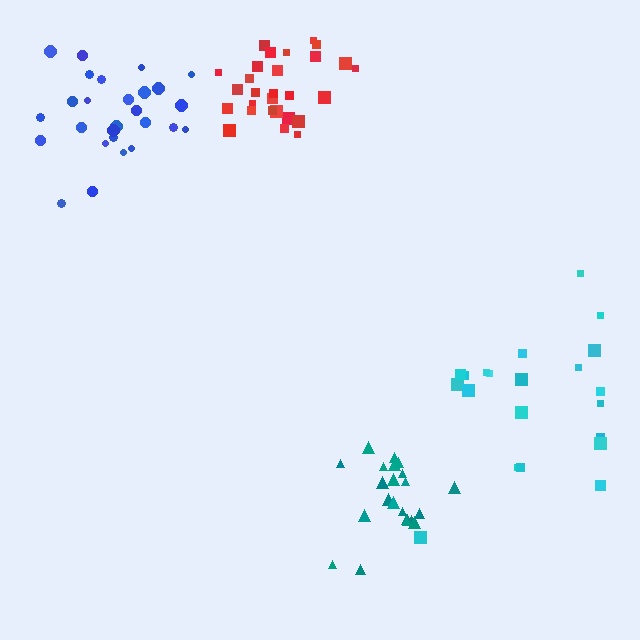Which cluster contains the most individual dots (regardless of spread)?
Red (29).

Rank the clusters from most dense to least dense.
teal, red, blue, cyan.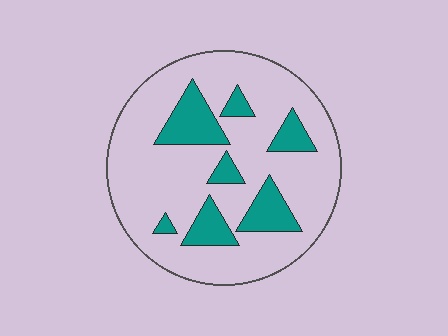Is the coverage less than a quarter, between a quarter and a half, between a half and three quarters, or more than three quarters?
Less than a quarter.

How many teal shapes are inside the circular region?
7.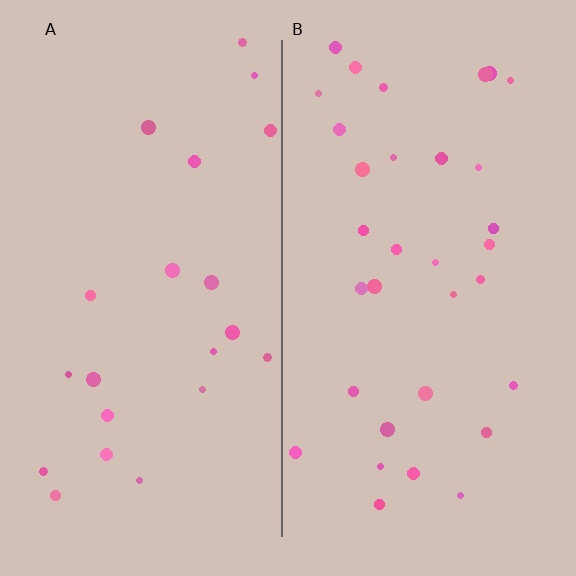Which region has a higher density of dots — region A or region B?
B (the right).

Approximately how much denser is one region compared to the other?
Approximately 1.5× — region B over region A.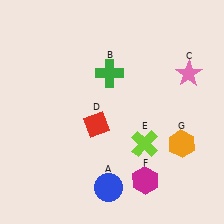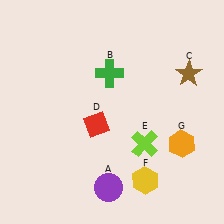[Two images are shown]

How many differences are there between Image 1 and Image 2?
There are 3 differences between the two images.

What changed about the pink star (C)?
In Image 1, C is pink. In Image 2, it changed to brown.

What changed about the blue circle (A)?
In Image 1, A is blue. In Image 2, it changed to purple.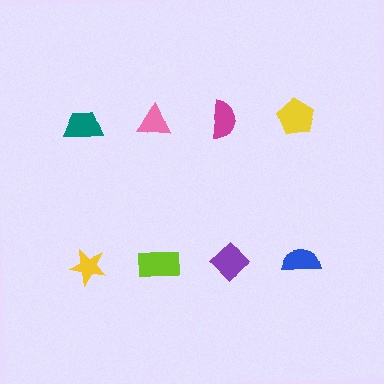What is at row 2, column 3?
A purple diamond.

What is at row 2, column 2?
A lime rectangle.